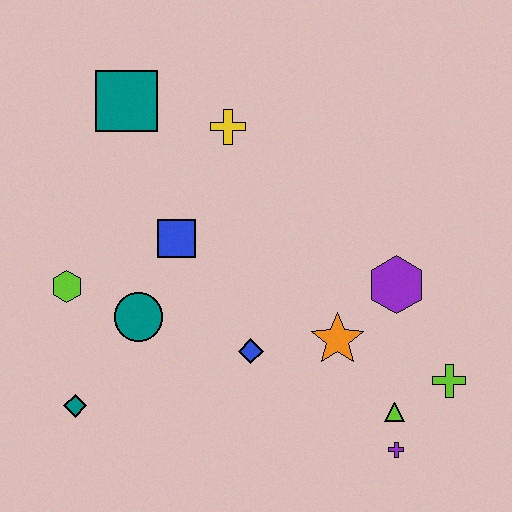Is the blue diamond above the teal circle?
No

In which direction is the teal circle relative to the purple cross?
The teal circle is to the left of the purple cross.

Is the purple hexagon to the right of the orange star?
Yes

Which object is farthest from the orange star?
The teal square is farthest from the orange star.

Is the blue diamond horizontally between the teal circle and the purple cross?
Yes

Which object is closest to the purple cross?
The lime triangle is closest to the purple cross.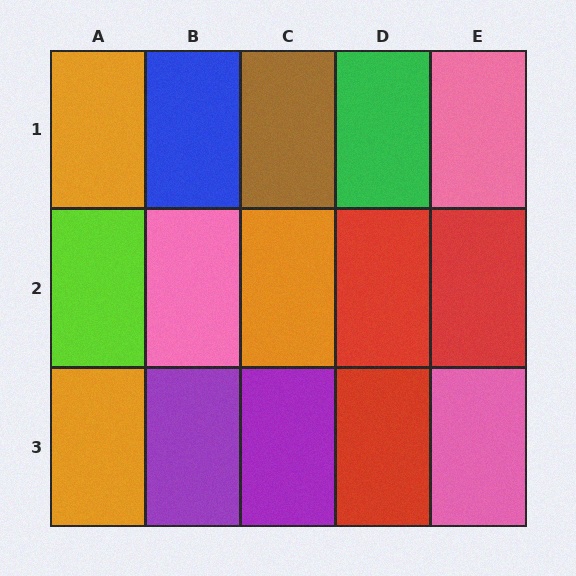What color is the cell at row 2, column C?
Orange.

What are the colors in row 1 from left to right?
Orange, blue, brown, green, pink.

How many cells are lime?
1 cell is lime.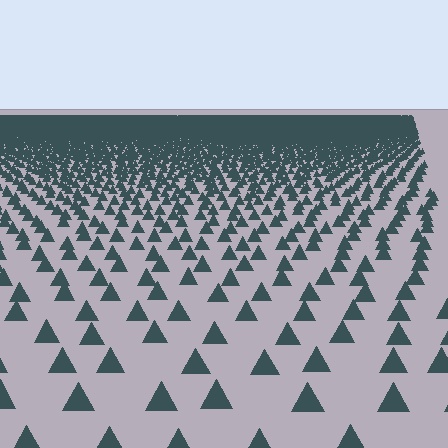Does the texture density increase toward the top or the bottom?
Density increases toward the top.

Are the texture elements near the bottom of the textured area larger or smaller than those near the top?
Larger. Near the bottom, elements are closer to the viewer and appear at a bigger on-screen size.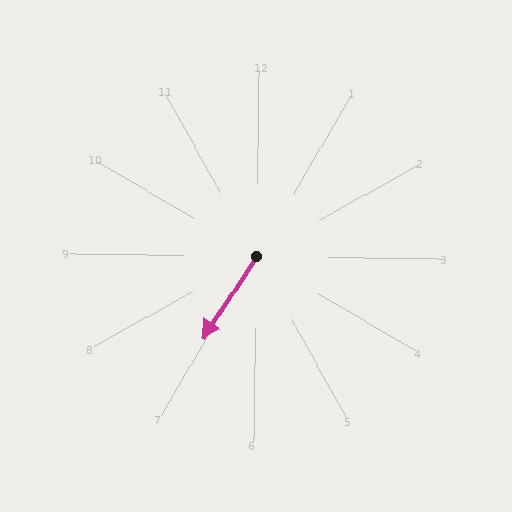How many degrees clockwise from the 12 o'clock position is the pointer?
Approximately 212 degrees.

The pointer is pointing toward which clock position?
Roughly 7 o'clock.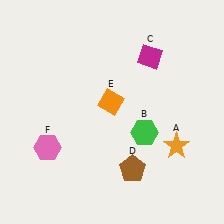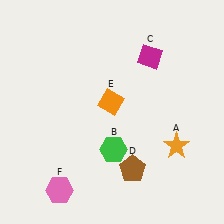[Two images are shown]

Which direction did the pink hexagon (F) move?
The pink hexagon (F) moved down.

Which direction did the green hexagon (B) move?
The green hexagon (B) moved left.